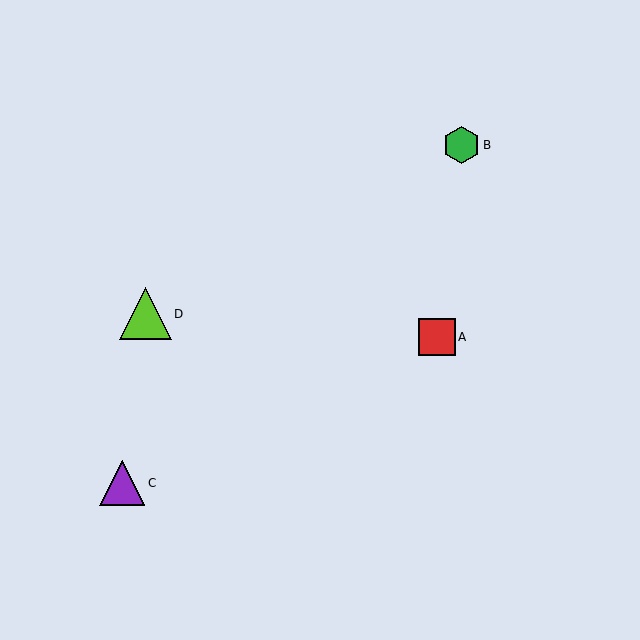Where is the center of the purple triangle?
The center of the purple triangle is at (122, 483).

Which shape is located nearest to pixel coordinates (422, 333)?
The red square (labeled A) at (437, 337) is nearest to that location.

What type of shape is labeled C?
Shape C is a purple triangle.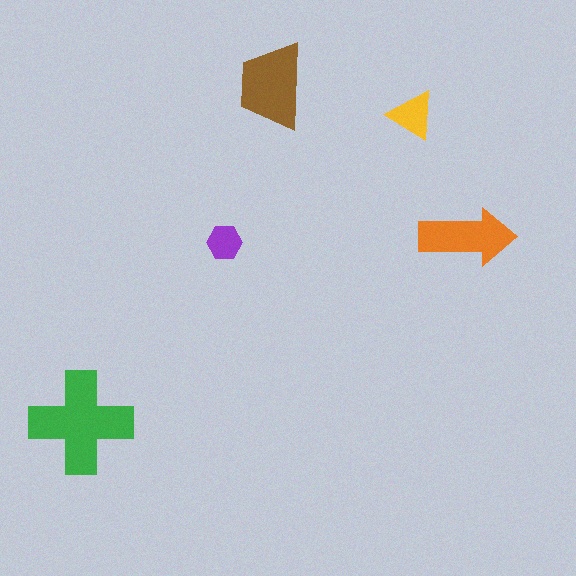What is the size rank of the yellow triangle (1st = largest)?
4th.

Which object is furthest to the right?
The orange arrow is rightmost.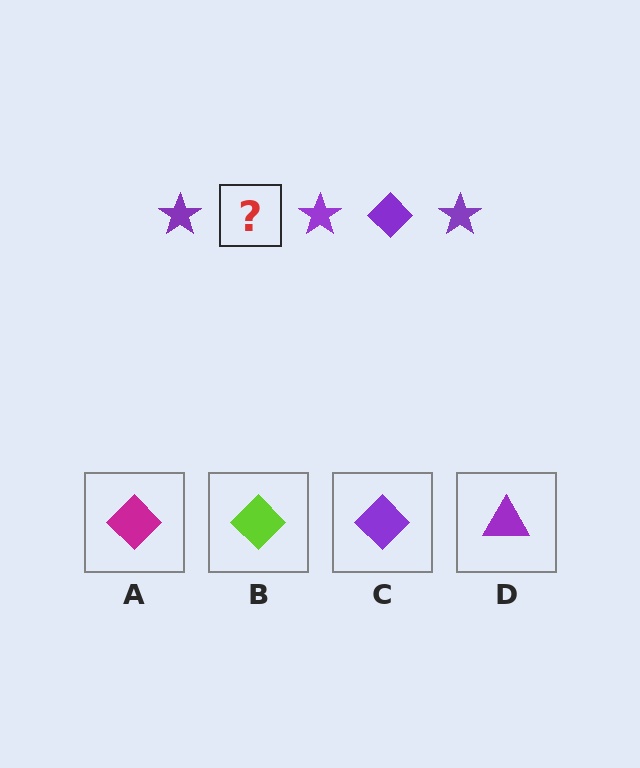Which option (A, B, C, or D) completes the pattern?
C.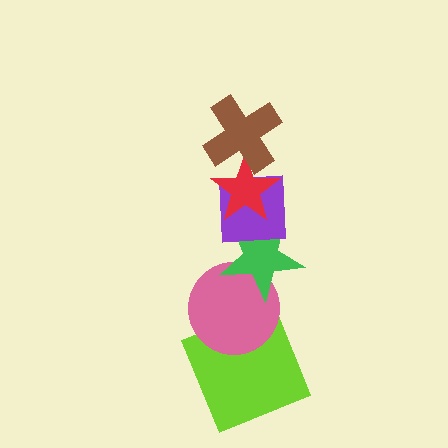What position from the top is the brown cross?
The brown cross is 1st from the top.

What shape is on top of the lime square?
The pink circle is on top of the lime square.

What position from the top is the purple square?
The purple square is 3rd from the top.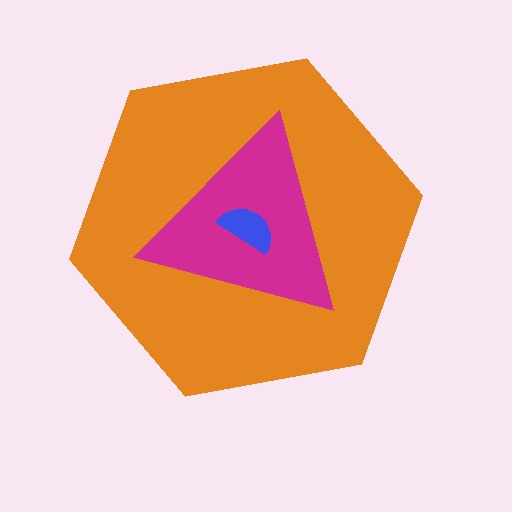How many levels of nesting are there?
3.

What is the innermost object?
The blue semicircle.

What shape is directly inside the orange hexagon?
The magenta triangle.